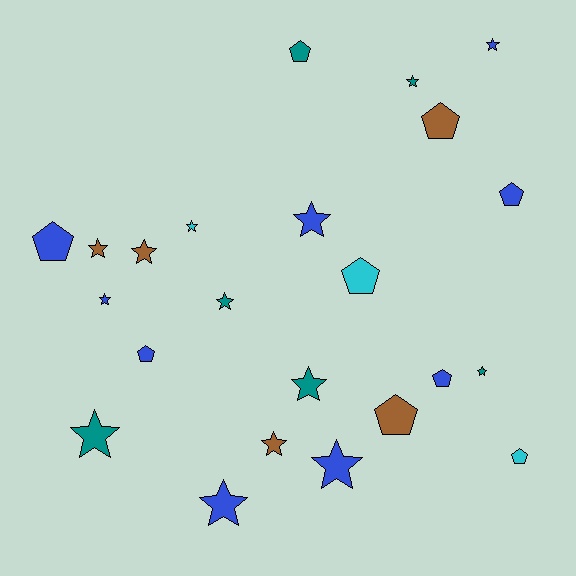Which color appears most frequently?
Blue, with 9 objects.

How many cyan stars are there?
There is 1 cyan star.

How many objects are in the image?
There are 23 objects.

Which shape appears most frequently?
Star, with 14 objects.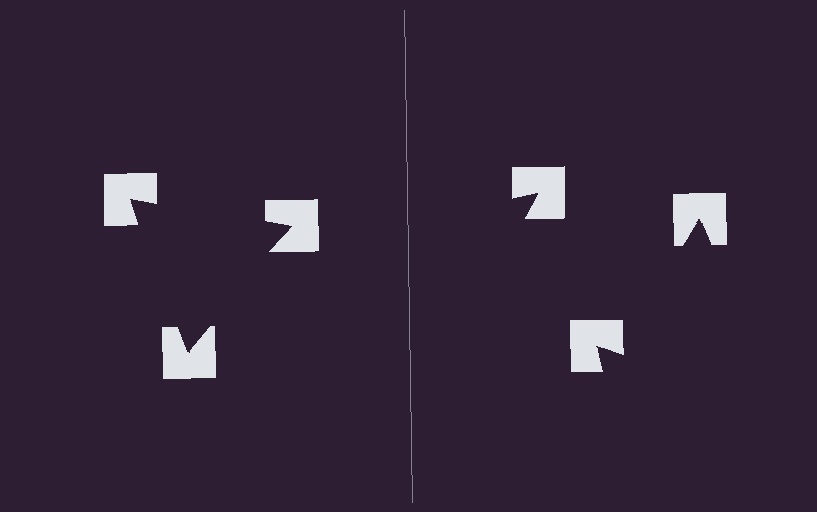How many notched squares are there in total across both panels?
6 — 3 on each side.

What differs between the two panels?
The notched squares are positioned identically on both sides; only the wedge orientations differ. On the left they align to a triangle; on the right they are misaligned.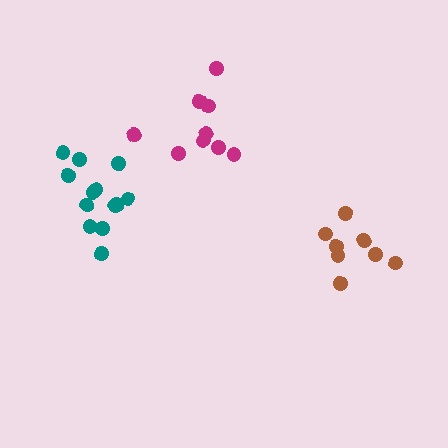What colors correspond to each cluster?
The clusters are colored: magenta, brown, teal.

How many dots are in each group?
Group 1: 9 dots, Group 2: 8 dots, Group 3: 13 dots (30 total).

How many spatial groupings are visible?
There are 3 spatial groupings.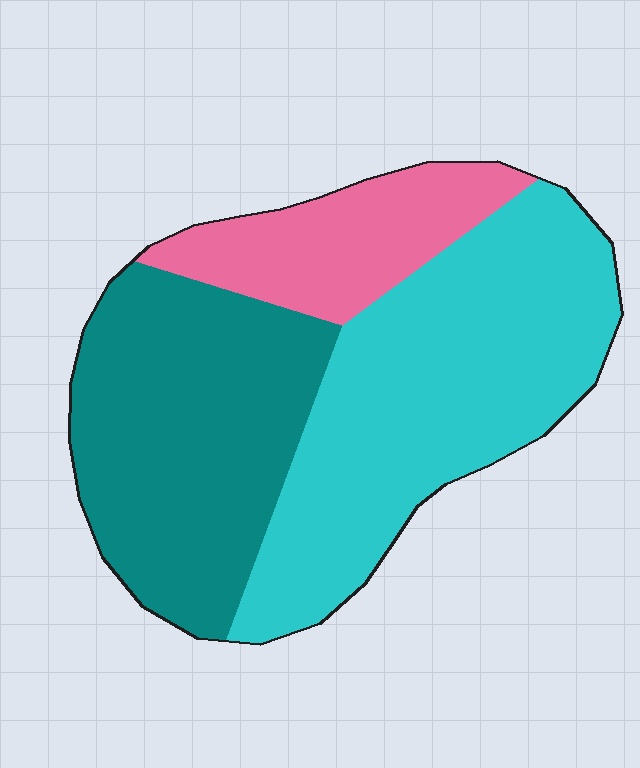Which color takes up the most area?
Cyan, at roughly 45%.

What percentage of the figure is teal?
Teal covers 37% of the figure.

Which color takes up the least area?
Pink, at roughly 20%.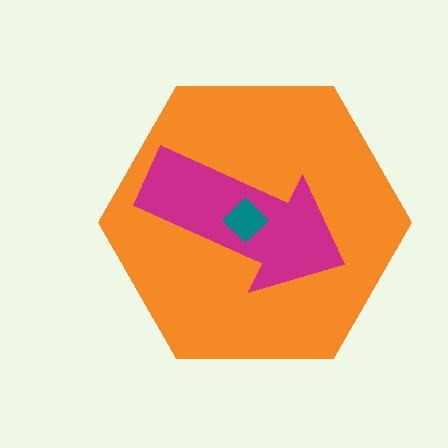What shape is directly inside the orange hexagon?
The magenta arrow.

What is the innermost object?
The teal diamond.